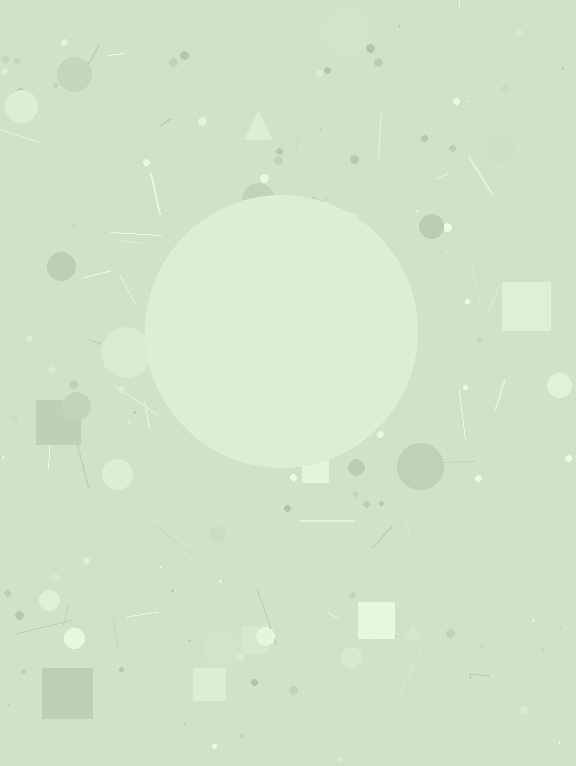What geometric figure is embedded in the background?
A circle is embedded in the background.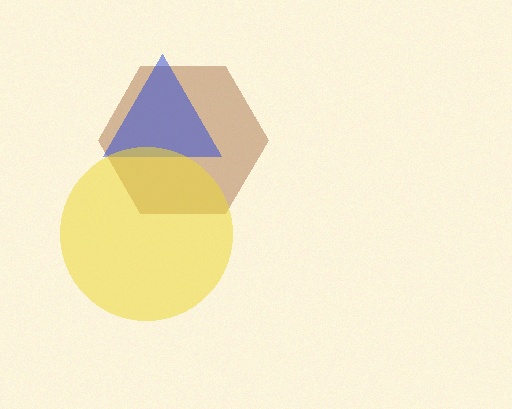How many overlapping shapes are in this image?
There are 3 overlapping shapes in the image.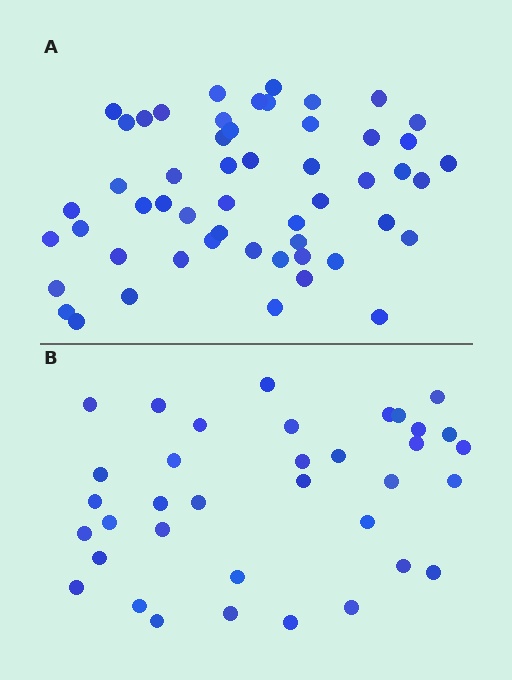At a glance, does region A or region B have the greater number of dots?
Region A (the top region) has more dots.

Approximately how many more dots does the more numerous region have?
Region A has approximately 15 more dots than region B.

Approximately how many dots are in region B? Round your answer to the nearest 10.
About 40 dots. (The exact count is 36, which rounds to 40.)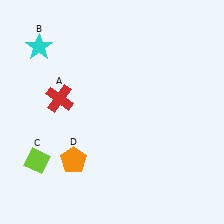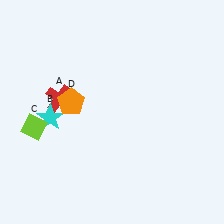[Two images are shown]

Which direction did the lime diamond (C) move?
The lime diamond (C) moved up.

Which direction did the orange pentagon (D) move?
The orange pentagon (D) moved up.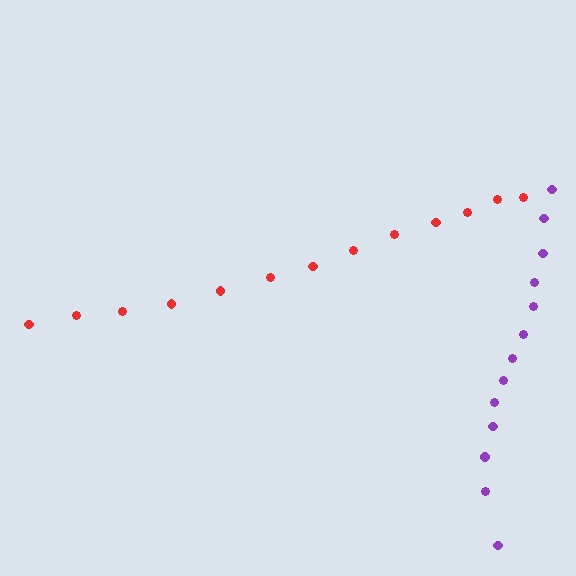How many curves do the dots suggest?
There are 2 distinct paths.